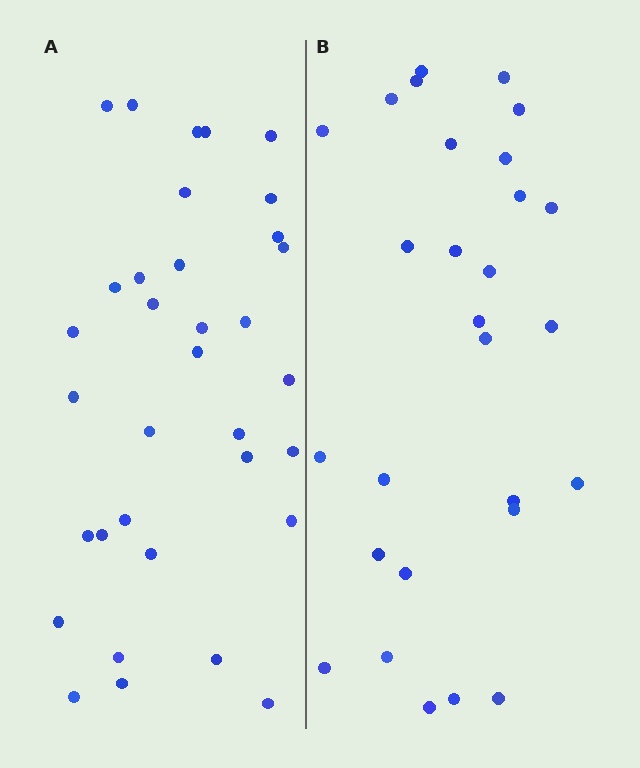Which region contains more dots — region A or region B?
Region A (the left region) has more dots.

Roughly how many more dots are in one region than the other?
Region A has about 6 more dots than region B.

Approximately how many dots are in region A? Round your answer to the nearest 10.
About 30 dots. (The exact count is 34, which rounds to 30.)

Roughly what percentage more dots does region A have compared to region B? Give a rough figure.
About 20% more.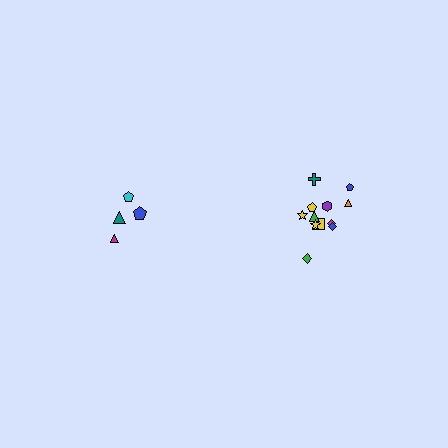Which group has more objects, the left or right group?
The right group.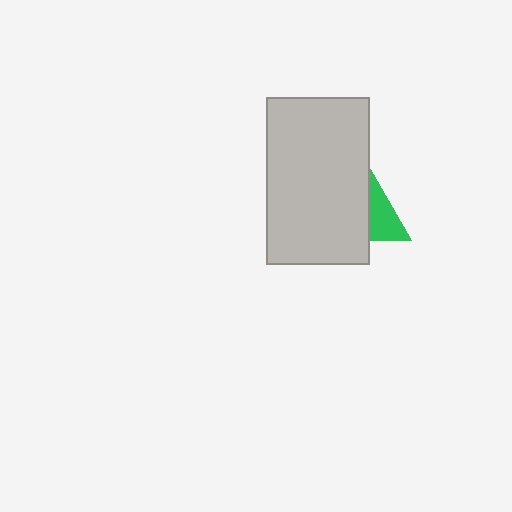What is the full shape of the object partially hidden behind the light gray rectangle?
The partially hidden object is a green triangle.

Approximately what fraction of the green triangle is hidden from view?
Roughly 63% of the green triangle is hidden behind the light gray rectangle.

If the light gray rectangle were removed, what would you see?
You would see the complete green triangle.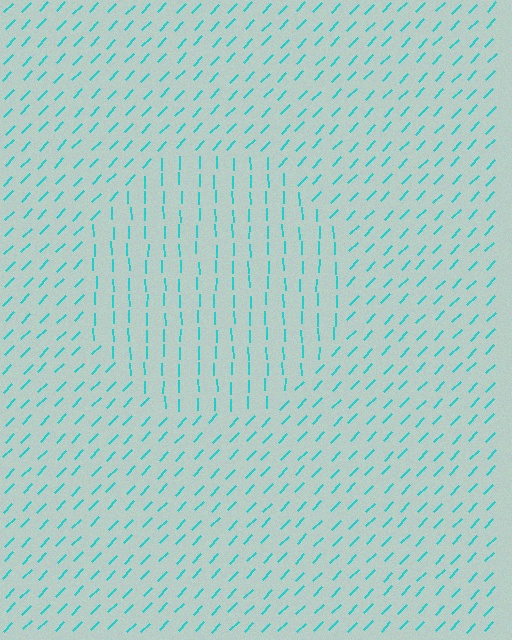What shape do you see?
I see a circle.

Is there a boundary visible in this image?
Yes, there is a texture boundary formed by a change in line orientation.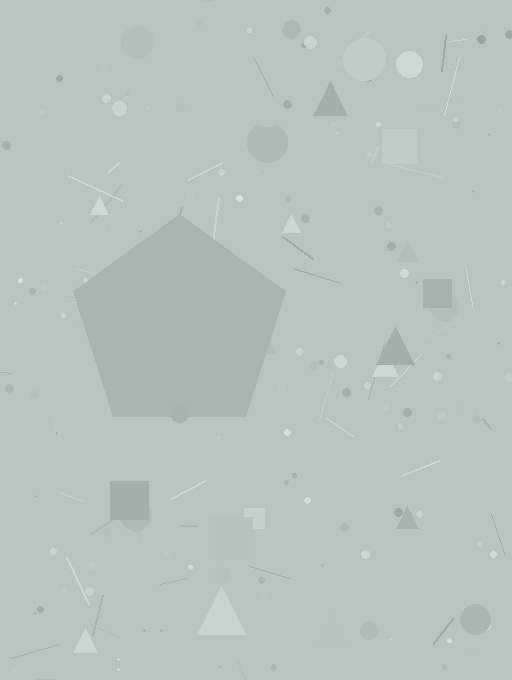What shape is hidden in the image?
A pentagon is hidden in the image.